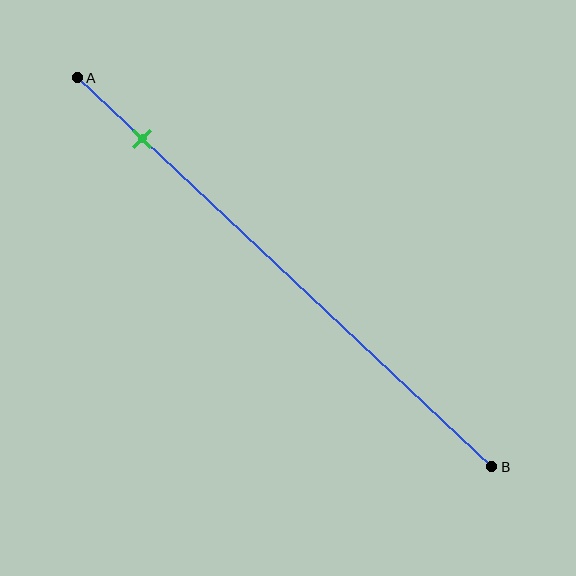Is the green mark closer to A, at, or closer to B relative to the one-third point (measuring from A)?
The green mark is closer to point A than the one-third point of segment AB.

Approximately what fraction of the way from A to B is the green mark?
The green mark is approximately 15% of the way from A to B.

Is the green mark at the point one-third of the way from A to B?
No, the mark is at about 15% from A, not at the 33% one-third point.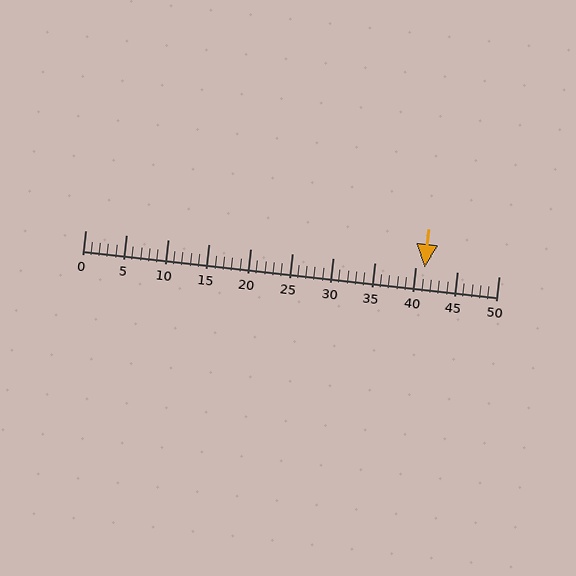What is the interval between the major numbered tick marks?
The major tick marks are spaced 5 units apart.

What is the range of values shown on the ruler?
The ruler shows values from 0 to 50.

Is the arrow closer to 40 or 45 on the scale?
The arrow is closer to 40.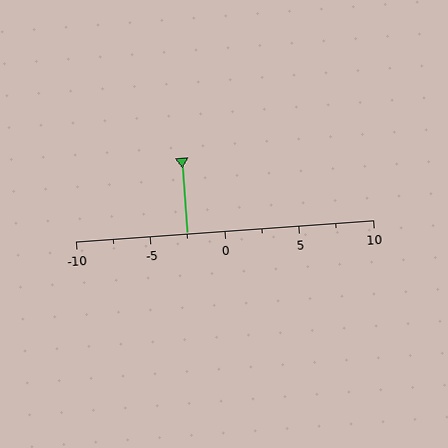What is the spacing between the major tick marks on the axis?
The major ticks are spaced 5 apart.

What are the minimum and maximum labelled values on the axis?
The axis runs from -10 to 10.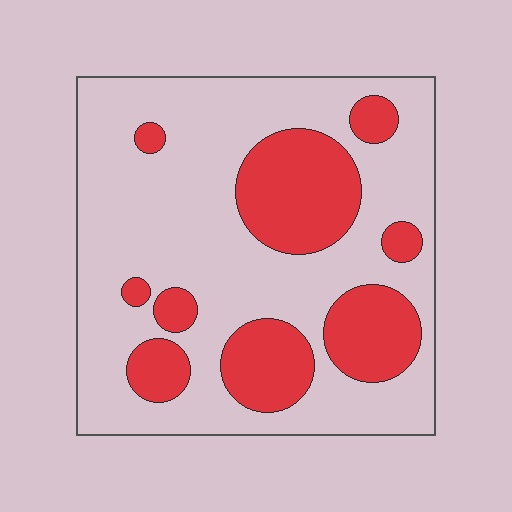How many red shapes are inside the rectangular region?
9.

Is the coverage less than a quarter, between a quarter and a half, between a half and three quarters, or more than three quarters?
Between a quarter and a half.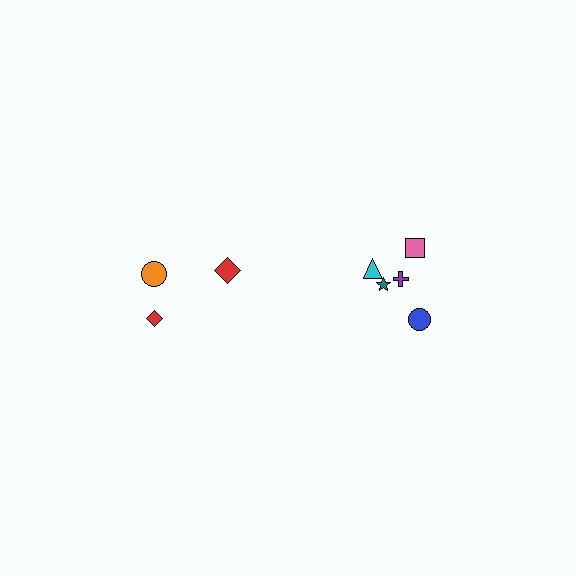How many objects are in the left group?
There are 3 objects.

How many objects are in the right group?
There are 5 objects.